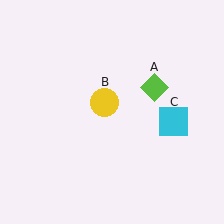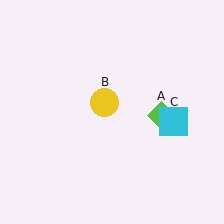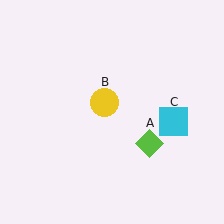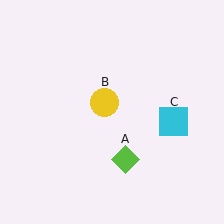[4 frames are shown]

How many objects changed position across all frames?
1 object changed position: lime diamond (object A).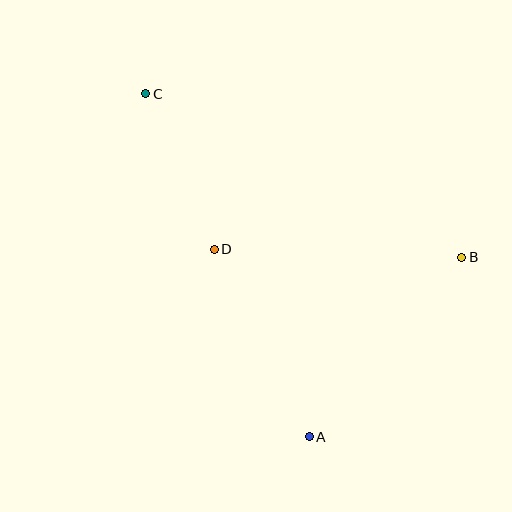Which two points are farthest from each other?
Points A and C are farthest from each other.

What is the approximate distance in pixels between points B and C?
The distance between B and C is approximately 356 pixels.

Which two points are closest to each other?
Points C and D are closest to each other.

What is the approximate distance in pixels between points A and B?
The distance between A and B is approximately 235 pixels.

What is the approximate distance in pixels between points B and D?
The distance between B and D is approximately 248 pixels.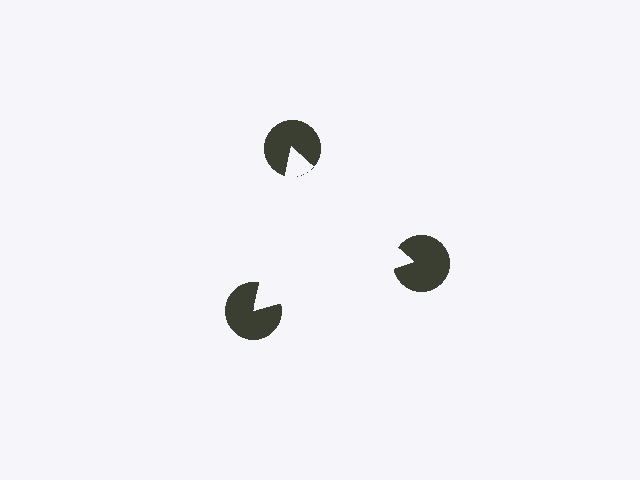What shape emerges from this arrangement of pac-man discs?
An illusory triangle — its edges are inferred from the aligned wedge cuts in the pac-man discs, not physically drawn.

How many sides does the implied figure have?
3 sides.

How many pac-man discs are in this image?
There are 3 — one at each vertex of the illusory triangle.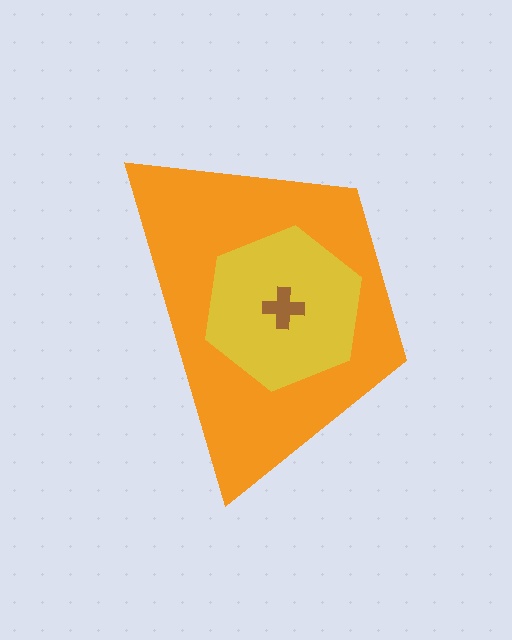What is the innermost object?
The brown cross.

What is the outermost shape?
The orange trapezoid.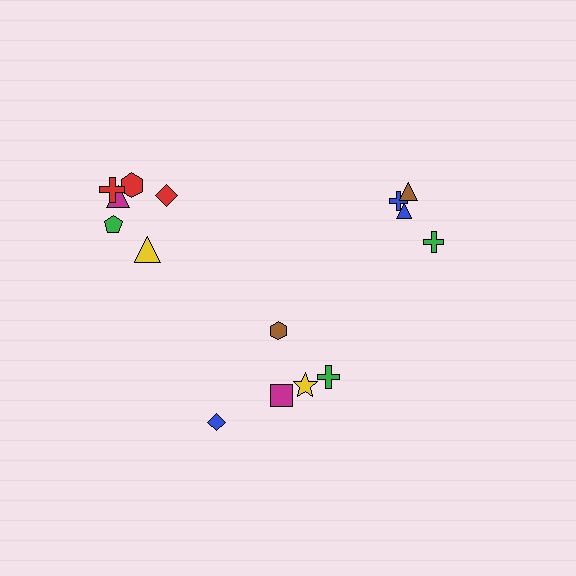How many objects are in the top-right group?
There are 4 objects.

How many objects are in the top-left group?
There are 6 objects.